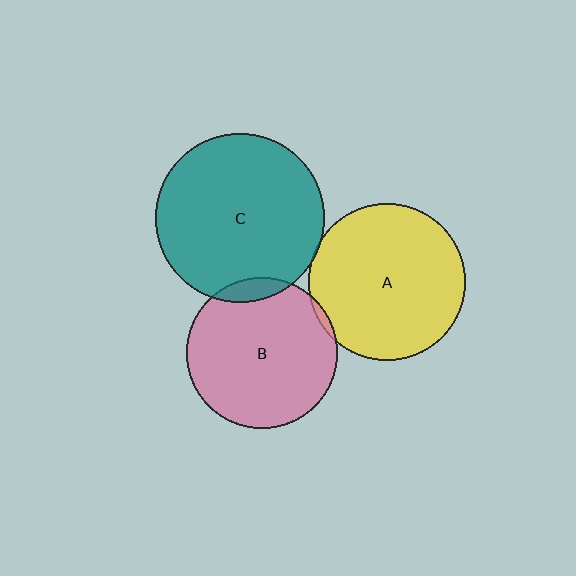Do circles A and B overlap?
Yes.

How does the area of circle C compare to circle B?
Approximately 1.3 times.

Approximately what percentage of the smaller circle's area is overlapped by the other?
Approximately 5%.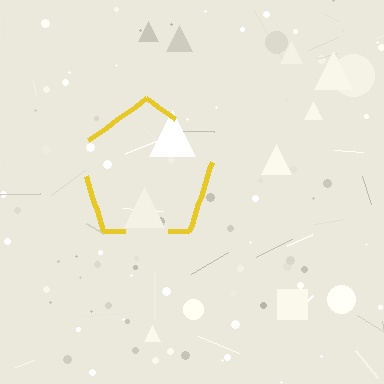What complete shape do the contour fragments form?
The contour fragments form a pentagon.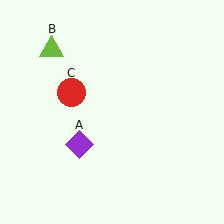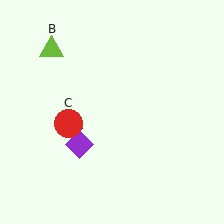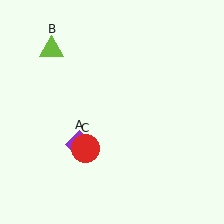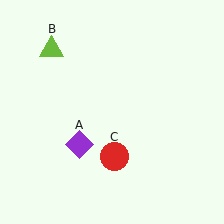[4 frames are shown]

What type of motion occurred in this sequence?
The red circle (object C) rotated counterclockwise around the center of the scene.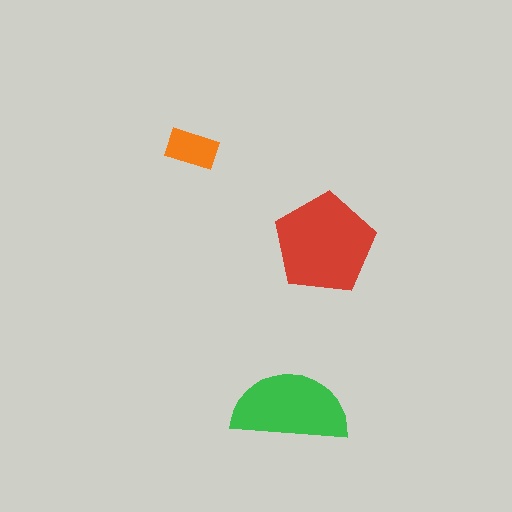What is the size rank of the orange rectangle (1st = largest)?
3rd.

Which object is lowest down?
The green semicircle is bottommost.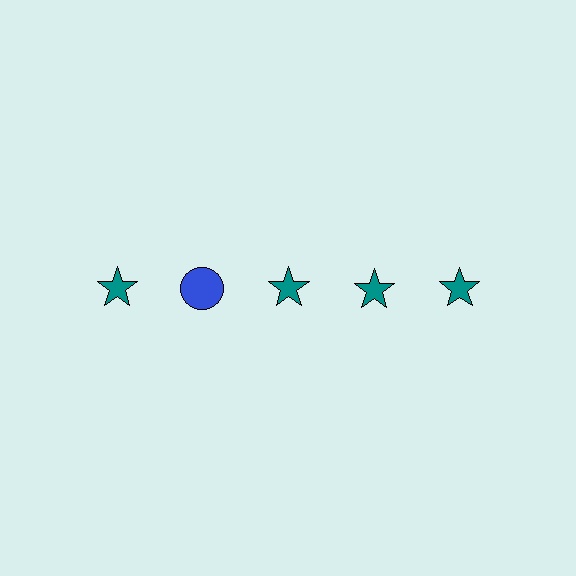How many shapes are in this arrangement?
There are 5 shapes arranged in a grid pattern.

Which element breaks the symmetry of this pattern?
The blue circle in the top row, second from left column breaks the symmetry. All other shapes are teal stars.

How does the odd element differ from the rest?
It differs in both color (blue instead of teal) and shape (circle instead of star).